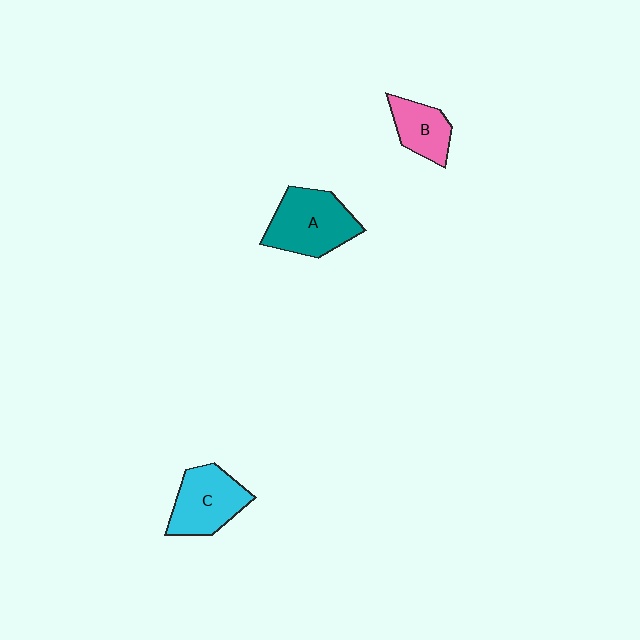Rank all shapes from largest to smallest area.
From largest to smallest: A (teal), C (cyan), B (pink).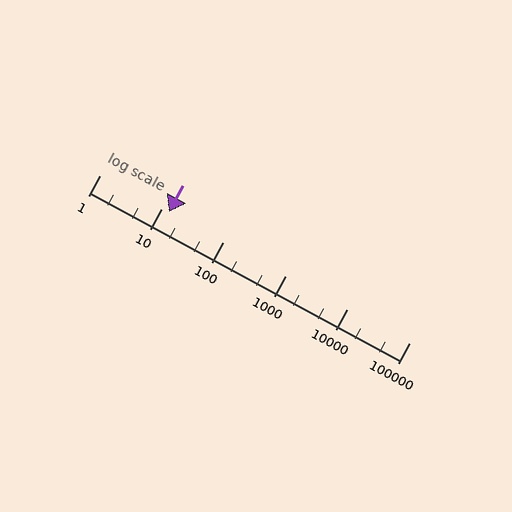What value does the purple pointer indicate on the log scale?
The pointer indicates approximately 13.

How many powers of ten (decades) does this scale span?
The scale spans 5 decades, from 1 to 100000.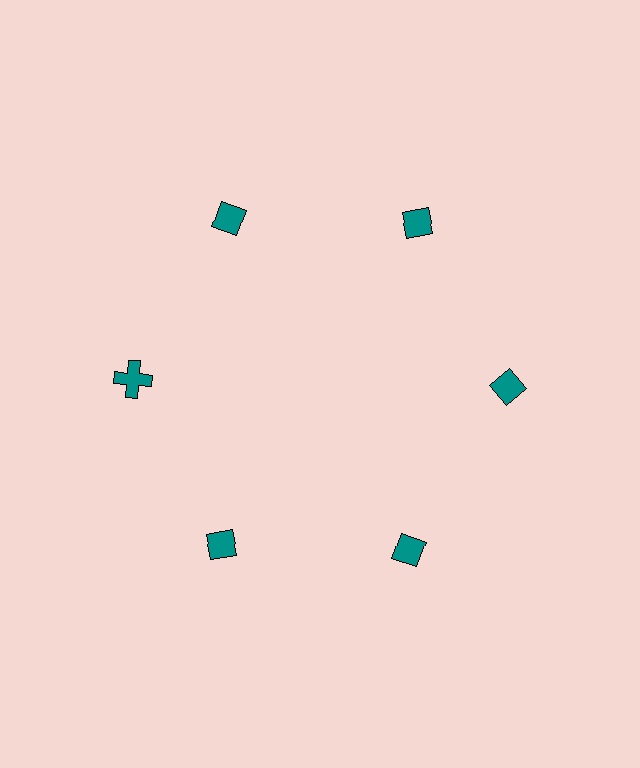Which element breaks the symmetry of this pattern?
The teal cross at roughly the 9 o'clock position breaks the symmetry. All other shapes are teal diamonds.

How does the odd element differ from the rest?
It has a different shape: cross instead of diamond.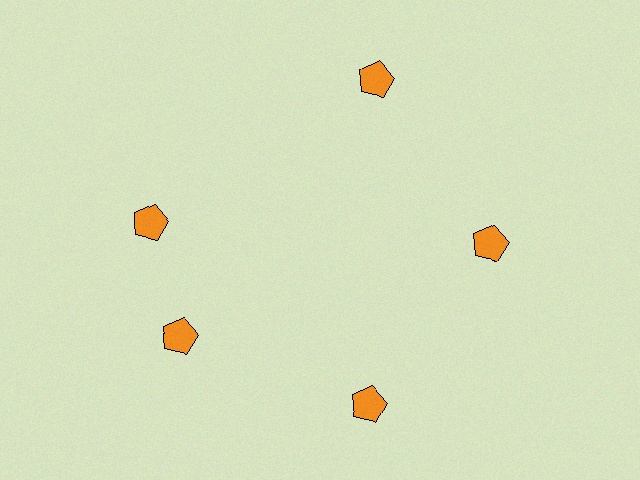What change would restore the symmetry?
The symmetry would be restored by rotating it back into even spacing with its neighbors so that all 5 pentagons sit at equal angles and equal distance from the center.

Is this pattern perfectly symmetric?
No. The 5 orange pentagons are arranged in a ring, but one element near the 10 o'clock position is rotated out of alignment along the ring, breaking the 5-fold rotational symmetry.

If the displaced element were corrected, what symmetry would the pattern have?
It would have 5-fold rotational symmetry — the pattern would map onto itself every 72 degrees.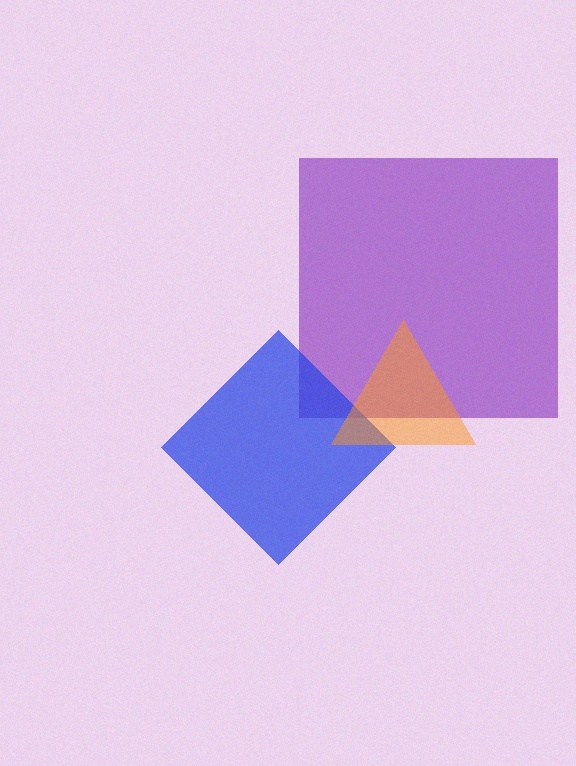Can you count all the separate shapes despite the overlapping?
Yes, there are 3 separate shapes.